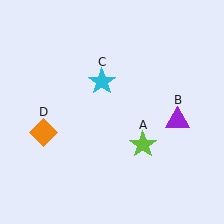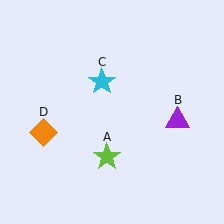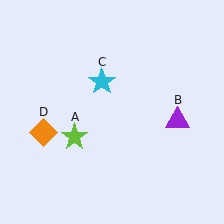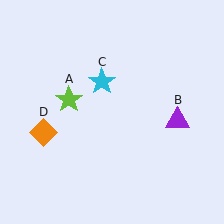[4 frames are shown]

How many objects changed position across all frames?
1 object changed position: lime star (object A).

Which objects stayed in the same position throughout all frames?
Purple triangle (object B) and cyan star (object C) and orange diamond (object D) remained stationary.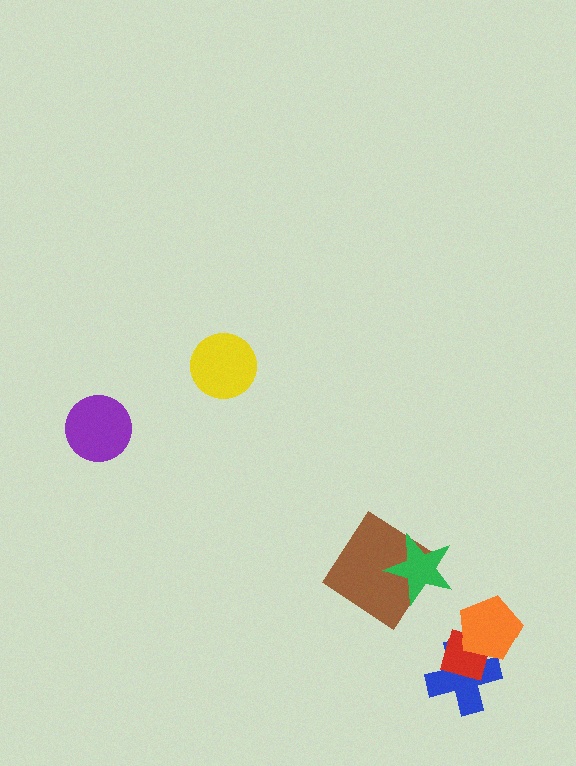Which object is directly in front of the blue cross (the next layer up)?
The red diamond is directly in front of the blue cross.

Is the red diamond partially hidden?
Yes, it is partially covered by another shape.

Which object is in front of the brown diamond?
The green star is in front of the brown diamond.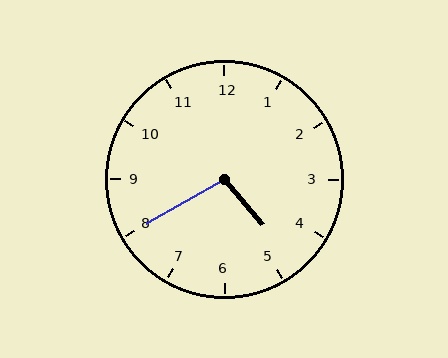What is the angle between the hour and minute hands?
Approximately 100 degrees.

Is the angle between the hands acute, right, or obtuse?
It is obtuse.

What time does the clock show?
4:40.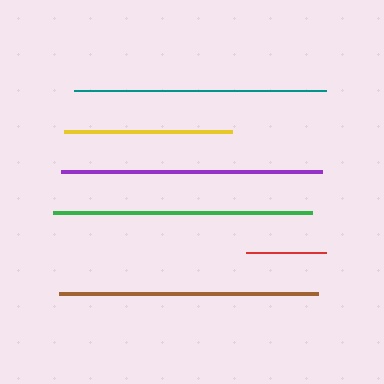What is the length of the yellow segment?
The yellow segment is approximately 168 pixels long.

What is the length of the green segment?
The green segment is approximately 259 pixels long.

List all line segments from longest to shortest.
From longest to shortest: purple, brown, green, teal, yellow, red.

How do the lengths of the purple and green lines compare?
The purple and green lines are approximately the same length.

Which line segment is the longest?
The purple line is the longest at approximately 261 pixels.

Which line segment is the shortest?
The red line is the shortest at approximately 80 pixels.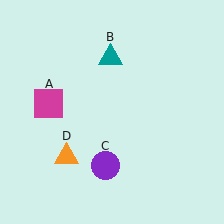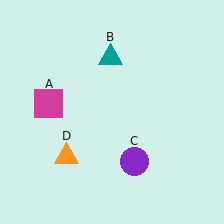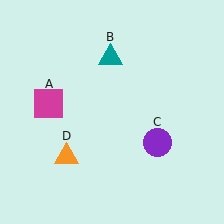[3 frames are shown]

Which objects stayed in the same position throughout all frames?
Magenta square (object A) and teal triangle (object B) and orange triangle (object D) remained stationary.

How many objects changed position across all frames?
1 object changed position: purple circle (object C).